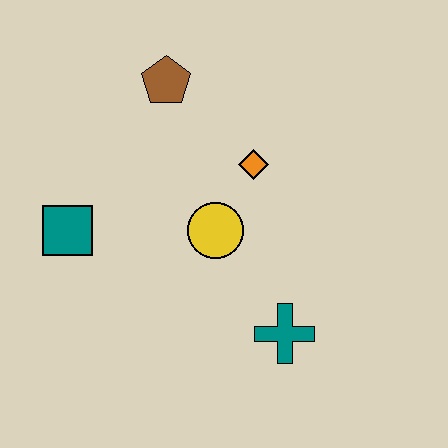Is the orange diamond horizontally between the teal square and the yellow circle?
No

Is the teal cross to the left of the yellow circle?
No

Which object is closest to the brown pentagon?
The orange diamond is closest to the brown pentagon.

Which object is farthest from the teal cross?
The brown pentagon is farthest from the teal cross.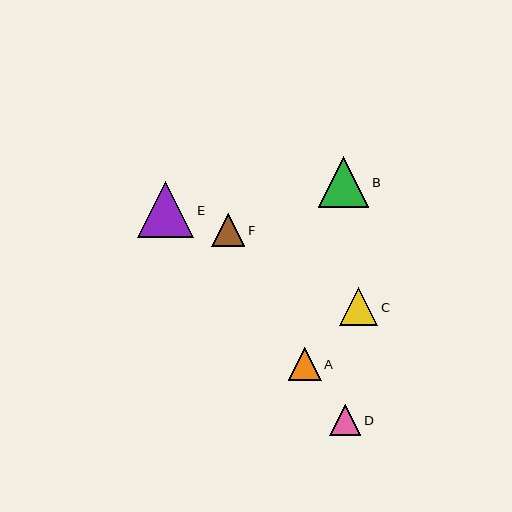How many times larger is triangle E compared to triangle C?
Triangle E is approximately 1.5 times the size of triangle C.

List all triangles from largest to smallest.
From largest to smallest: E, B, C, A, F, D.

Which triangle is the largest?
Triangle E is the largest with a size of approximately 56 pixels.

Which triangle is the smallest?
Triangle D is the smallest with a size of approximately 31 pixels.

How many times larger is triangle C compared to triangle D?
Triangle C is approximately 1.2 times the size of triangle D.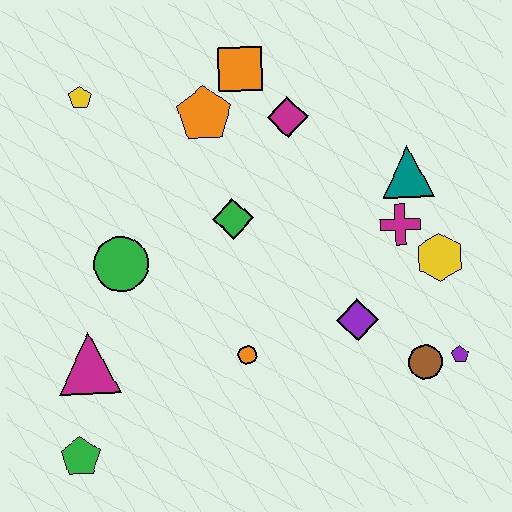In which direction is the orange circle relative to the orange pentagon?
The orange circle is below the orange pentagon.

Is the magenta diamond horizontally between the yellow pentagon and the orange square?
No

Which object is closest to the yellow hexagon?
The magenta cross is closest to the yellow hexagon.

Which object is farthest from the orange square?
The green pentagon is farthest from the orange square.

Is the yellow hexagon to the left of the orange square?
No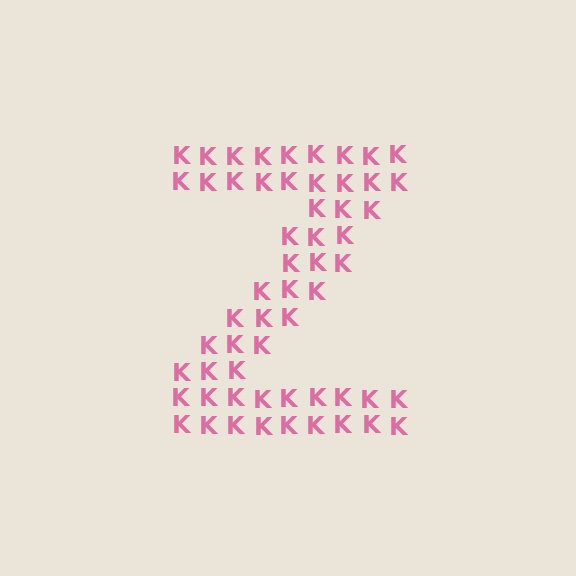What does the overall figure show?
The overall figure shows the letter Z.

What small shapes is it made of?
It is made of small letter K's.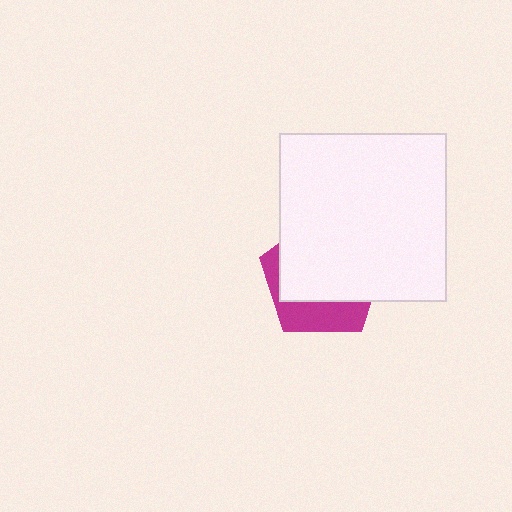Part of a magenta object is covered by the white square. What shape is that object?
It is a pentagon.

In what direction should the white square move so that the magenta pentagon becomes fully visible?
The white square should move up. That is the shortest direction to clear the overlap and leave the magenta pentagon fully visible.